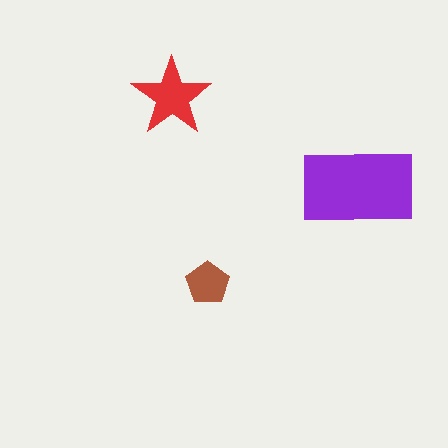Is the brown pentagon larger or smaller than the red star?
Smaller.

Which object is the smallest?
The brown pentagon.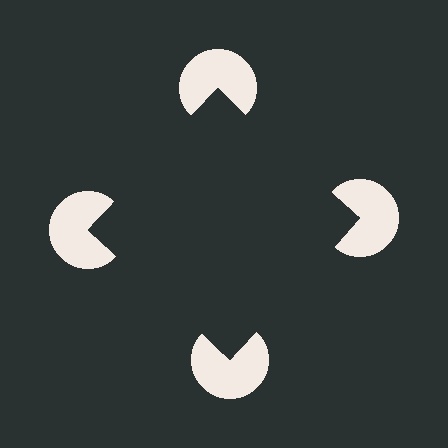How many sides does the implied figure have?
4 sides.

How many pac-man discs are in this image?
There are 4 — one at each vertex of the illusory square.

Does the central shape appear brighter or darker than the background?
It typically appears slightly darker than the background, even though no actual brightness change is drawn.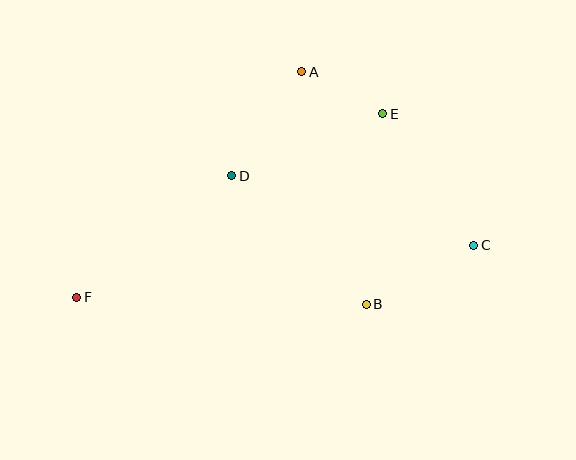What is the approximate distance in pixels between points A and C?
The distance between A and C is approximately 245 pixels.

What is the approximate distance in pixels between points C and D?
The distance between C and D is approximately 252 pixels.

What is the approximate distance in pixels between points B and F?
The distance between B and F is approximately 290 pixels.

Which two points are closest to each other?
Points A and E are closest to each other.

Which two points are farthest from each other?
Points C and F are farthest from each other.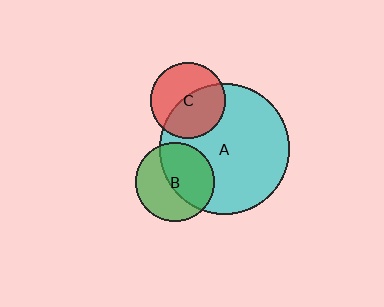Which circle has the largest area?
Circle A (cyan).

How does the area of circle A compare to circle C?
Approximately 3.0 times.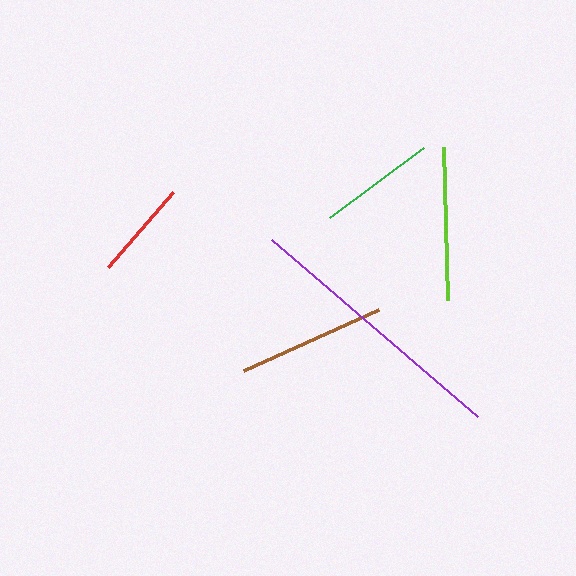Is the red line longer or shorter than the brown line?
The brown line is longer than the red line.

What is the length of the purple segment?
The purple segment is approximately 271 pixels long.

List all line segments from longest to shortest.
From longest to shortest: purple, lime, brown, green, red.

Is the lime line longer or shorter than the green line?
The lime line is longer than the green line.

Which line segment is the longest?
The purple line is the longest at approximately 271 pixels.